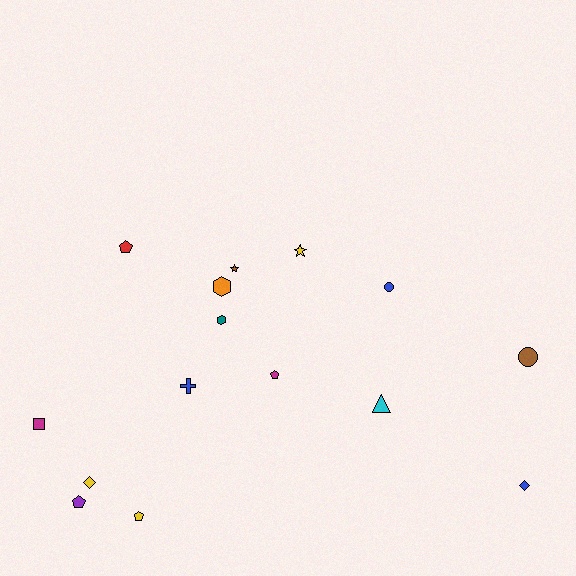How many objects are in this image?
There are 15 objects.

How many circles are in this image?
There are 2 circles.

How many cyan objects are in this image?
There is 1 cyan object.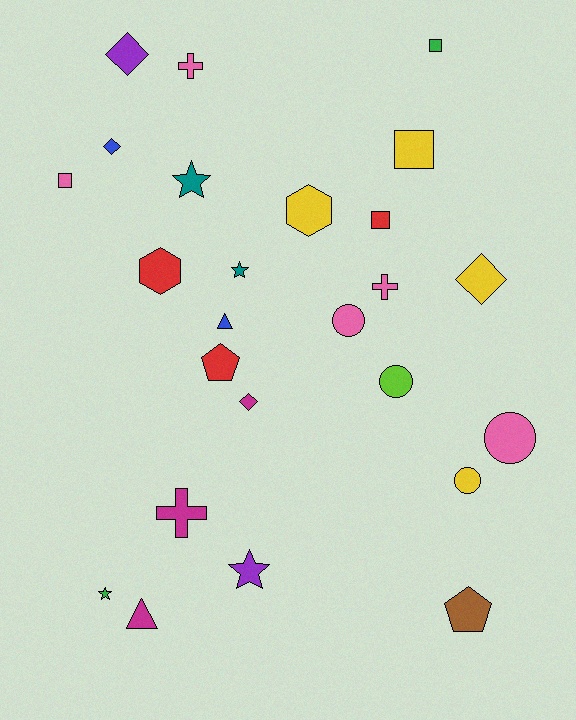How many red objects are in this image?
There are 3 red objects.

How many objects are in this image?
There are 25 objects.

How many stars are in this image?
There are 4 stars.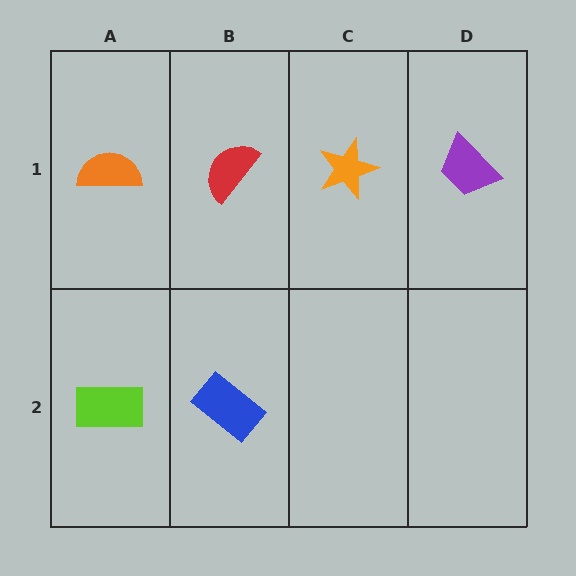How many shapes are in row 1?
4 shapes.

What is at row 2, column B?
A blue rectangle.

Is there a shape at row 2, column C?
No, that cell is empty.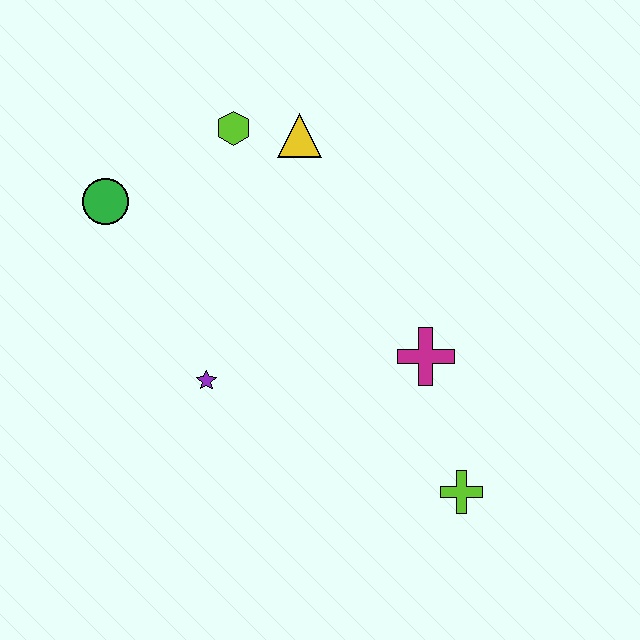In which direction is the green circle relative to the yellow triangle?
The green circle is to the left of the yellow triangle.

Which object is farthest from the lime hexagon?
The lime cross is farthest from the lime hexagon.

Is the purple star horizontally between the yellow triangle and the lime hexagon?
No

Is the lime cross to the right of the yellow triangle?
Yes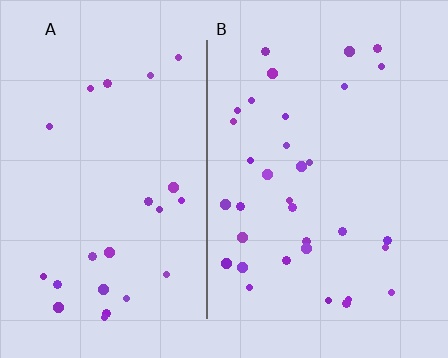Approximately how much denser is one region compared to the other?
Approximately 1.4× — region B over region A.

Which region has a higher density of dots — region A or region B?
B (the right).